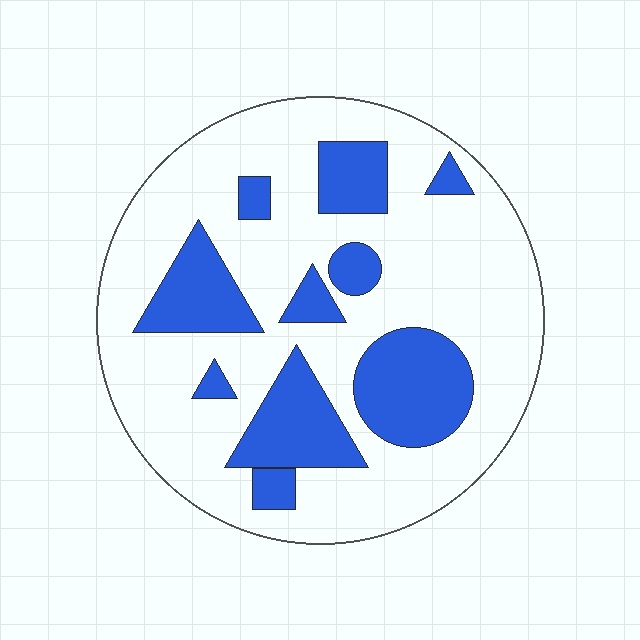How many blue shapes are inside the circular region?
10.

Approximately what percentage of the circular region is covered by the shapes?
Approximately 25%.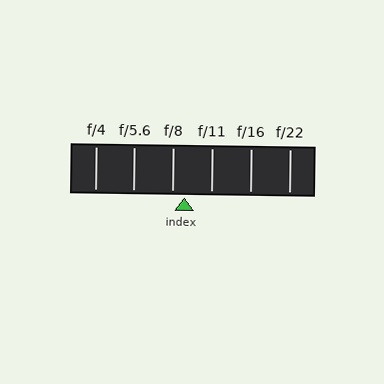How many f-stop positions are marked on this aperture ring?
There are 6 f-stop positions marked.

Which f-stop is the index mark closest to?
The index mark is closest to f/8.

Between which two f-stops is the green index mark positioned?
The index mark is between f/8 and f/11.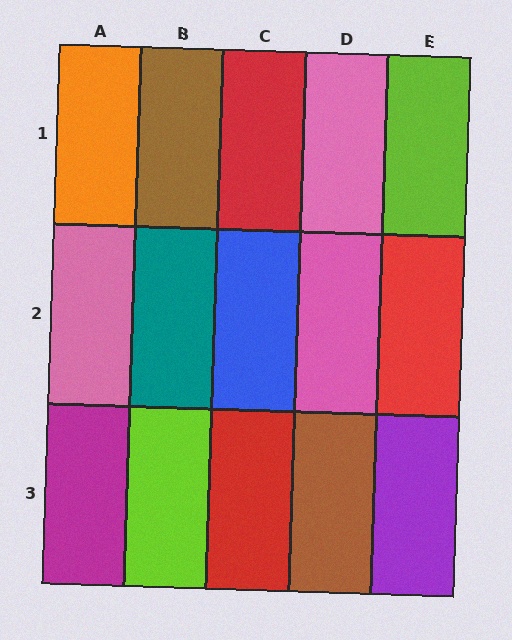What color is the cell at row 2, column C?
Blue.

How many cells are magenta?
1 cell is magenta.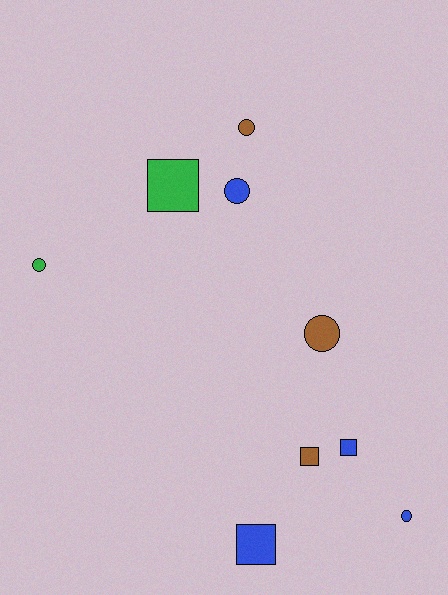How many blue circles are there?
There are 2 blue circles.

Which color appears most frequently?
Blue, with 4 objects.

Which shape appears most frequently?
Circle, with 5 objects.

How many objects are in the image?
There are 9 objects.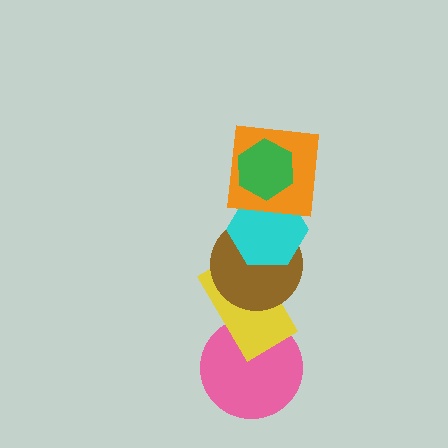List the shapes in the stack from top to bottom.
From top to bottom: the green hexagon, the orange square, the cyan hexagon, the brown circle, the yellow rectangle, the pink circle.